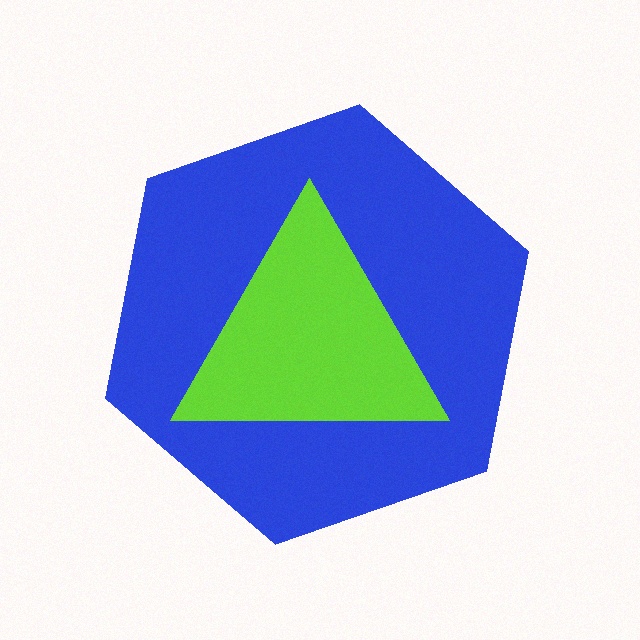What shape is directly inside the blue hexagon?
The lime triangle.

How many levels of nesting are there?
2.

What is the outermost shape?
The blue hexagon.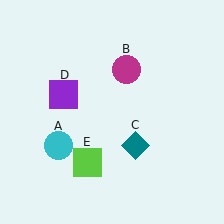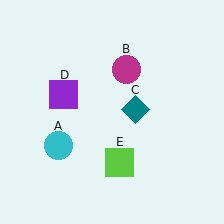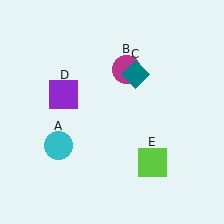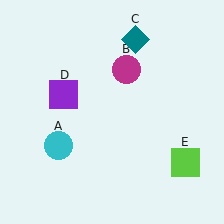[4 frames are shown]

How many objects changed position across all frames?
2 objects changed position: teal diamond (object C), lime square (object E).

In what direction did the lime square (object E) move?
The lime square (object E) moved right.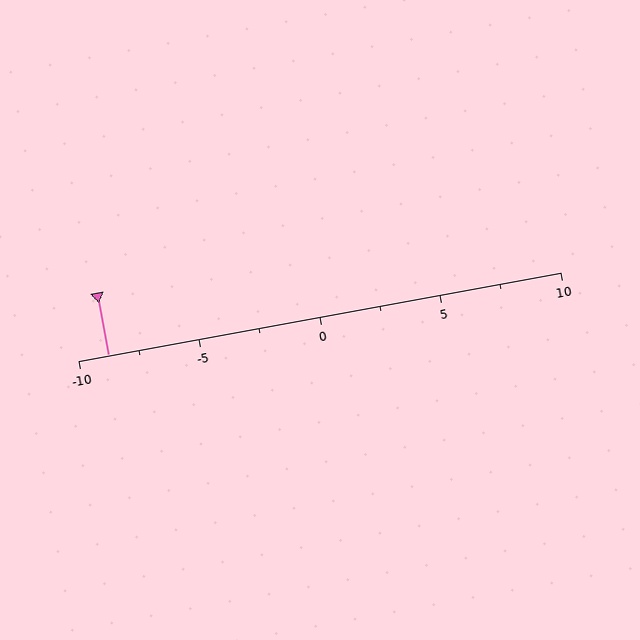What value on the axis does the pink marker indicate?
The marker indicates approximately -8.8.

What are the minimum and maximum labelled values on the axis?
The axis runs from -10 to 10.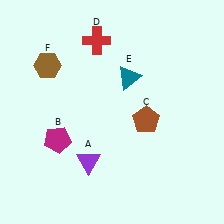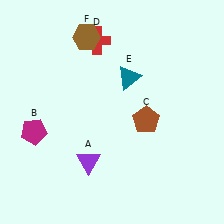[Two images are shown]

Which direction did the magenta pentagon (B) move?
The magenta pentagon (B) moved left.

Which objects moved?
The objects that moved are: the magenta pentagon (B), the brown hexagon (F).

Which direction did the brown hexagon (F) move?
The brown hexagon (F) moved right.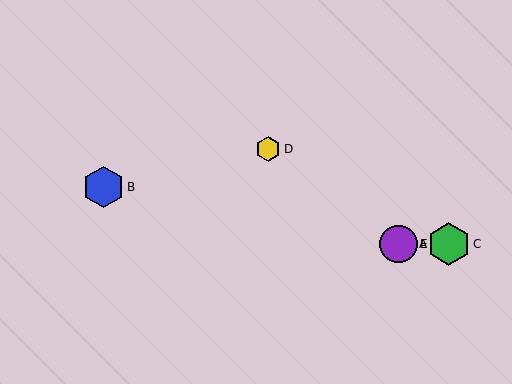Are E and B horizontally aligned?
No, E is at y≈244 and B is at y≈187.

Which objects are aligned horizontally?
Objects A, C, E are aligned horizontally.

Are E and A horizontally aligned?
Yes, both are at y≈244.